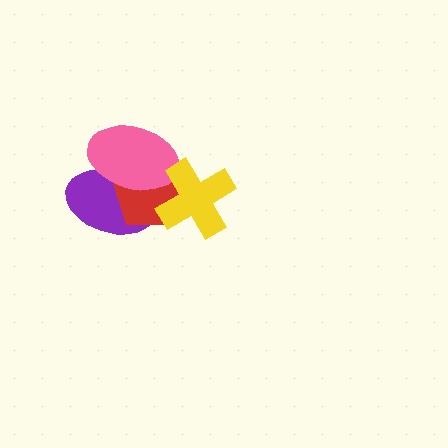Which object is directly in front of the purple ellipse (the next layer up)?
The red pentagon is directly in front of the purple ellipse.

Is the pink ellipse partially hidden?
Yes, it is partially covered by another shape.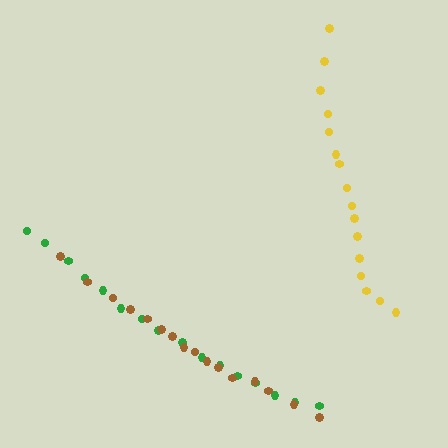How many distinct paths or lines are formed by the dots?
There are 3 distinct paths.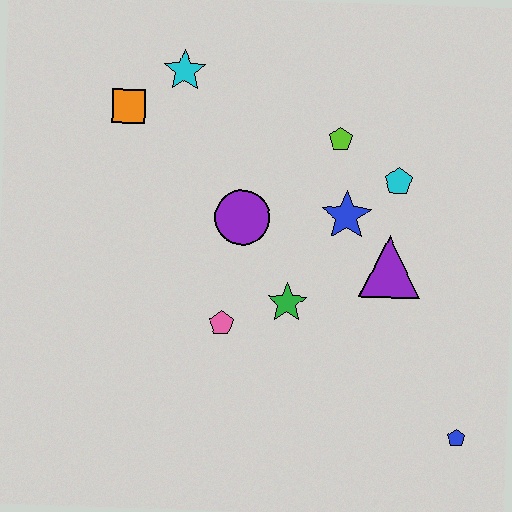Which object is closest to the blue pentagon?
The purple triangle is closest to the blue pentagon.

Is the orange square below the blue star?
No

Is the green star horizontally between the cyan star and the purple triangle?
Yes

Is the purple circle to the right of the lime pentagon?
No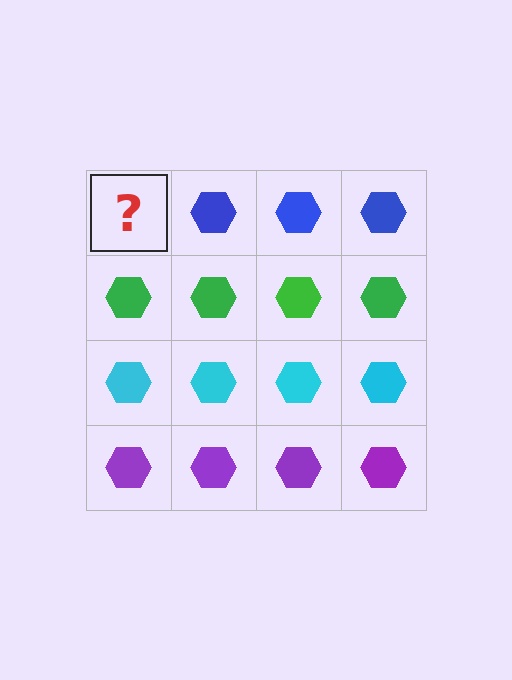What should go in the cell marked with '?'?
The missing cell should contain a blue hexagon.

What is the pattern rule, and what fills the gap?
The rule is that each row has a consistent color. The gap should be filled with a blue hexagon.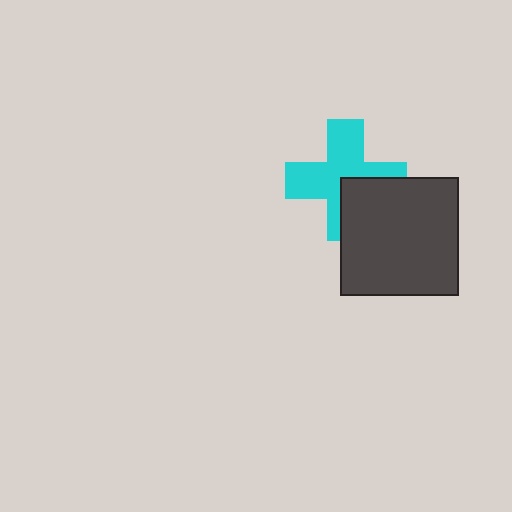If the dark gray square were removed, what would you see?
You would see the complete cyan cross.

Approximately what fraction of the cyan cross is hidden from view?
Roughly 33% of the cyan cross is hidden behind the dark gray square.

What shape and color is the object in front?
The object in front is a dark gray square.